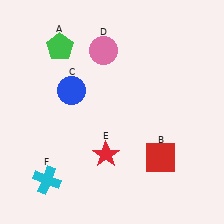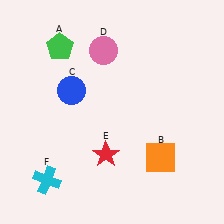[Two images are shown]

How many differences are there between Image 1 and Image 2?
There is 1 difference between the two images.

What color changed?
The square (B) changed from red in Image 1 to orange in Image 2.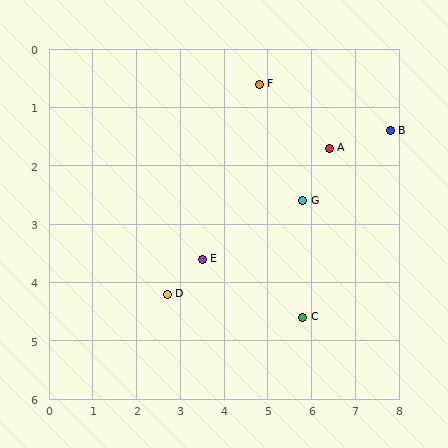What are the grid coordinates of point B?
Point B is at approximately (7.8, 1.4).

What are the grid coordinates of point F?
Point F is at approximately (4.8, 0.6).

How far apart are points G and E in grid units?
Points G and E are about 2.5 grid units apart.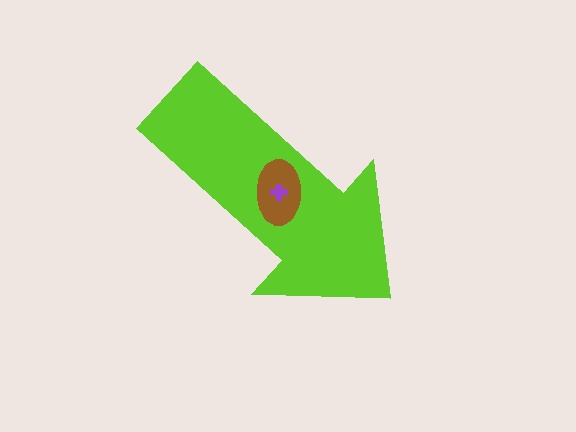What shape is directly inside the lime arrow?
The brown ellipse.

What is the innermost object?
The purple cross.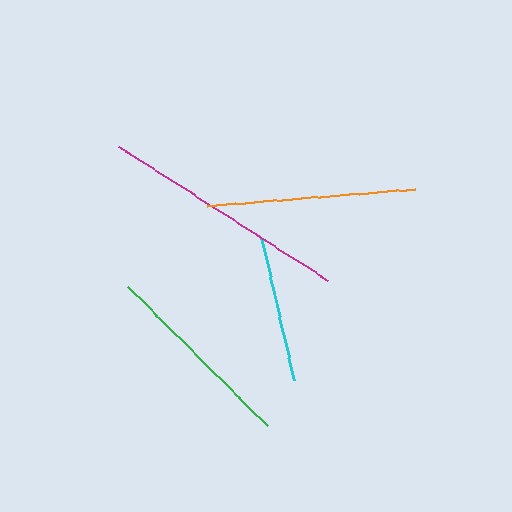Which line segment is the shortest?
The cyan line is the shortest at approximately 146 pixels.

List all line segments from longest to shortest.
From longest to shortest: magenta, orange, green, cyan.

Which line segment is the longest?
The magenta line is the longest at approximately 249 pixels.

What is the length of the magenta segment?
The magenta segment is approximately 249 pixels long.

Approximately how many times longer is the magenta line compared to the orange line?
The magenta line is approximately 1.2 times the length of the orange line.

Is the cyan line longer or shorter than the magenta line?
The magenta line is longer than the cyan line.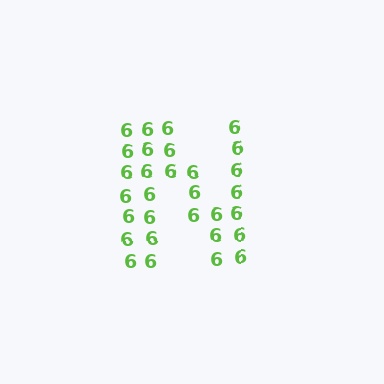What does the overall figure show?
The overall figure shows the letter N.